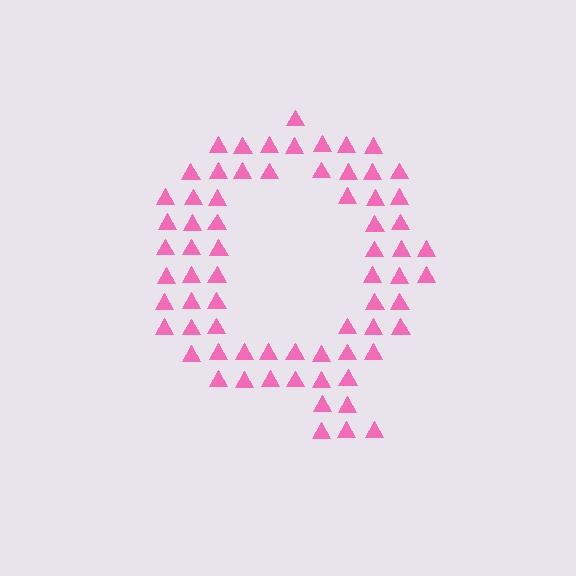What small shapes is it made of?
It is made of small triangles.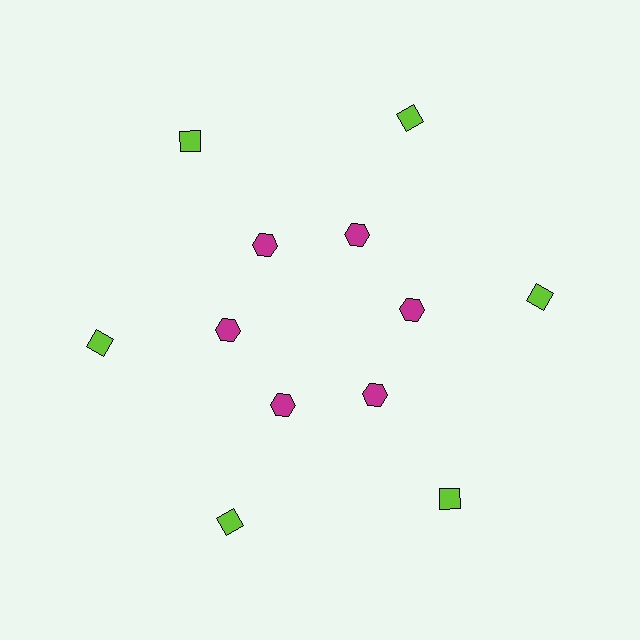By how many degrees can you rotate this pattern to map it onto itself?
The pattern maps onto itself every 60 degrees of rotation.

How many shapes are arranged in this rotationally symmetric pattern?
There are 12 shapes, arranged in 6 groups of 2.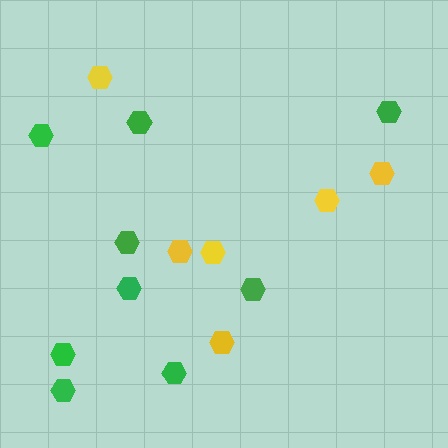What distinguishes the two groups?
There are 2 groups: one group of yellow hexagons (6) and one group of green hexagons (9).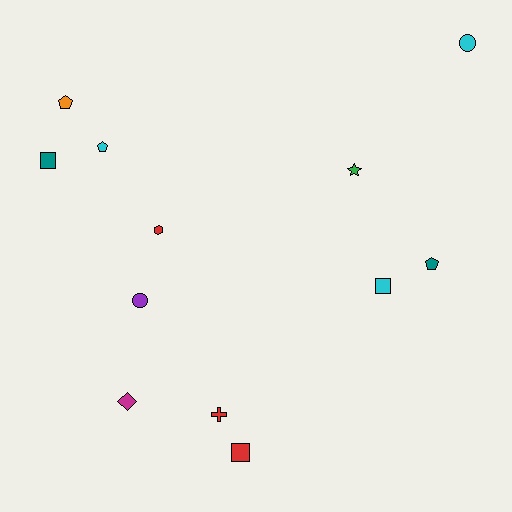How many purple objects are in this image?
There is 1 purple object.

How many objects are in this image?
There are 12 objects.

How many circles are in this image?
There are 2 circles.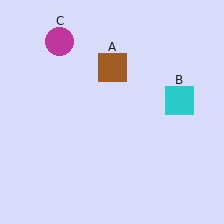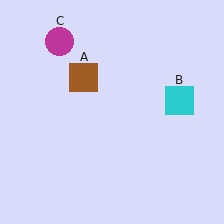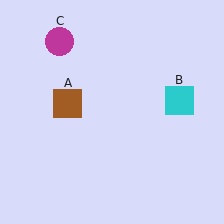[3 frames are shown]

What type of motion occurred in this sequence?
The brown square (object A) rotated counterclockwise around the center of the scene.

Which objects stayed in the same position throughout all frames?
Cyan square (object B) and magenta circle (object C) remained stationary.